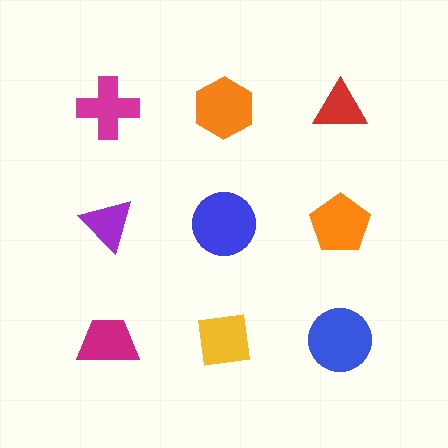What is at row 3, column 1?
A magenta trapezoid.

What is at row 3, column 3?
A blue circle.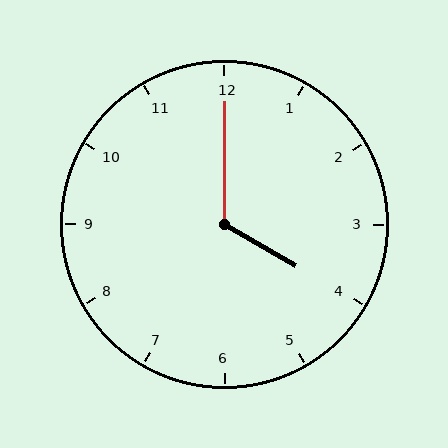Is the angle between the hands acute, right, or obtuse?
It is obtuse.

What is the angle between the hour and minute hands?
Approximately 120 degrees.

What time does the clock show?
4:00.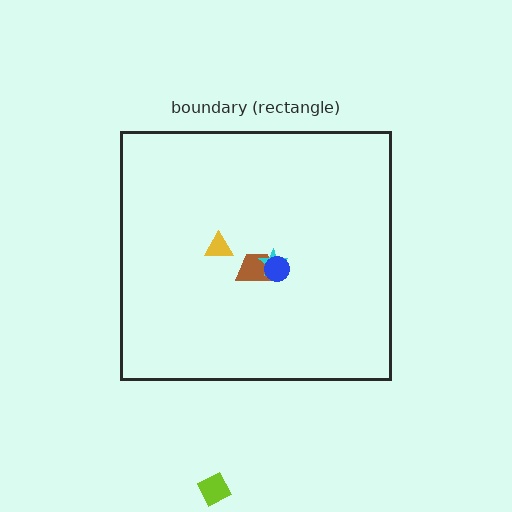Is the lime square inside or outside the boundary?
Outside.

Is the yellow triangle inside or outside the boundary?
Inside.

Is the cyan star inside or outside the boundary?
Inside.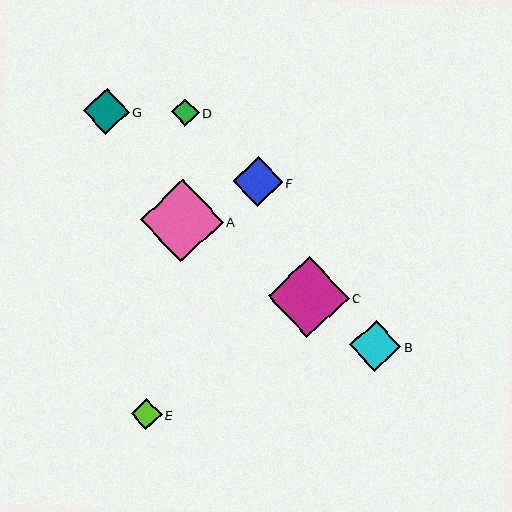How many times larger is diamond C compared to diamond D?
Diamond C is approximately 3.0 times the size of diamond D.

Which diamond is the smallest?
Diamond D is the smallest with a size of approximately 27 pixels.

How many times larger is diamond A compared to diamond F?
Diamond A is approximately 1.7 times the size of diamond F.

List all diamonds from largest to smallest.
From largest to smallest: A, C, B, F, G, E, D.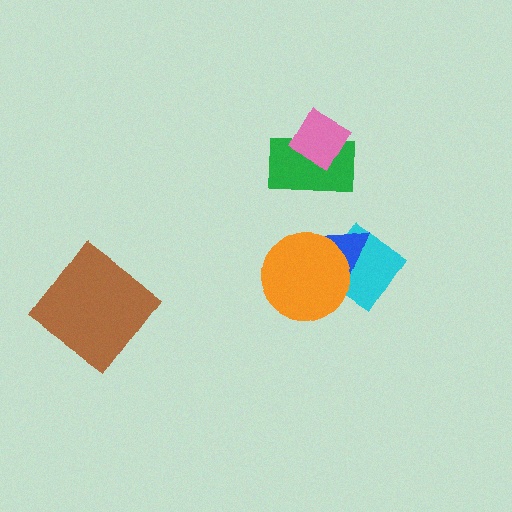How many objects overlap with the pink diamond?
1 object overlaps with the pink diamond.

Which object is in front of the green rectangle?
The pink diamond is in front of the green rectangle.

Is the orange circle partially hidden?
No, no other shape covers it.